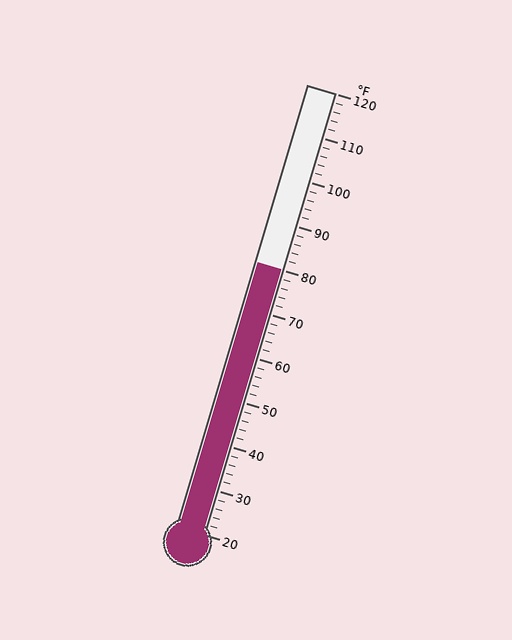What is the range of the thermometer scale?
The thermometer scale ranges from 20°F to 120°F.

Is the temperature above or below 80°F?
The temperature is at 80°F.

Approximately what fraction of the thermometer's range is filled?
The thermometer is filled to approximately 60% of its range.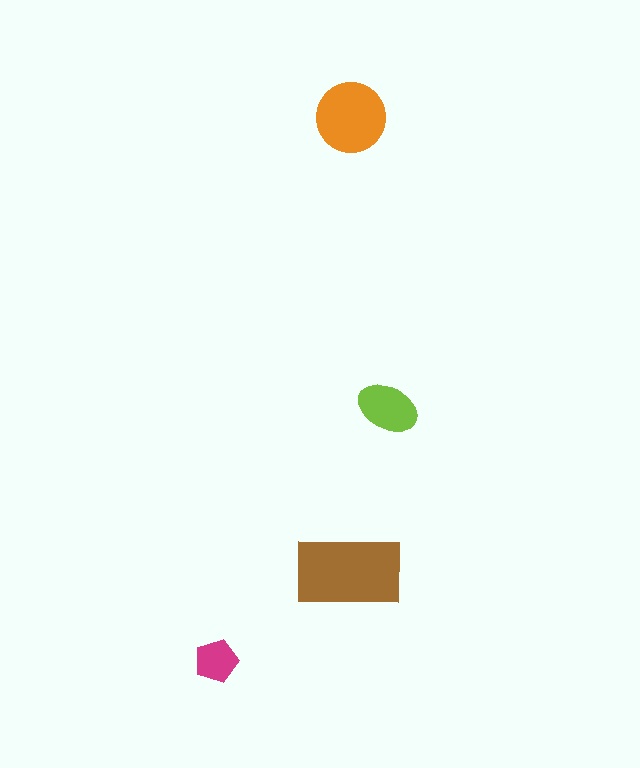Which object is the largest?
The brown rectangle.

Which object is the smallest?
The magenta pentagon.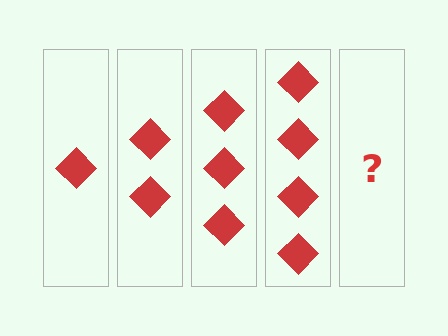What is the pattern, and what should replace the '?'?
The pattern is that each step adds one more diamond. The '?' should be 5 diamonds.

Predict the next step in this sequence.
The next step is 5 diamonds.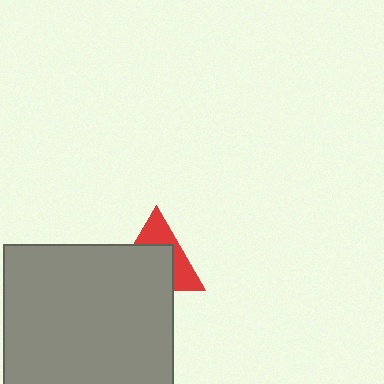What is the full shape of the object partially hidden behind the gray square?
The partially hidden object is a red triangle.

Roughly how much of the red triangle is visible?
A small part of it is visible (roughly 41%).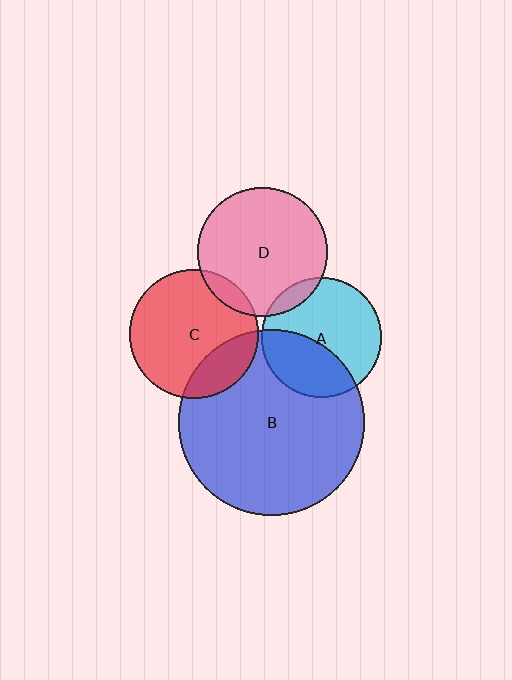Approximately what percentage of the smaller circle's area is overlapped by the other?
Approximately 20%.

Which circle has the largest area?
Circle B (blue).